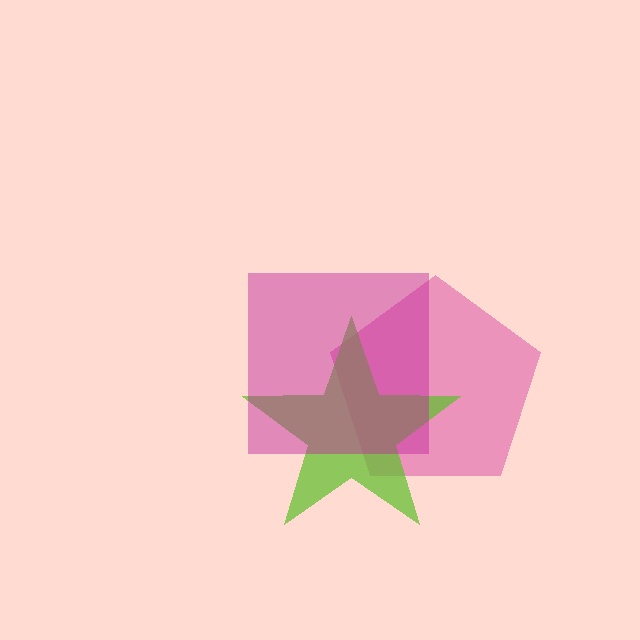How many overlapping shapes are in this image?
There are 3 overlapping shapes in the image.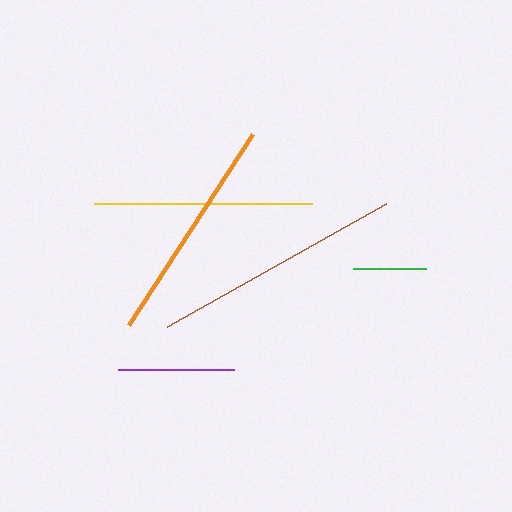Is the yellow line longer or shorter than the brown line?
The brown line is longer than the yellow line.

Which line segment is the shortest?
The green line is the shortest at approximately 73 pixels.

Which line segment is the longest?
The brown line is the longest at approximately 252 pixels.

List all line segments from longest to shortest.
From longest to shortest: brown, orange, yellow, purple, green.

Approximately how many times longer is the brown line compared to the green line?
The brown line is approximately 3.4 times the length of the green line.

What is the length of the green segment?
The green segment is approximately 73 pixels long.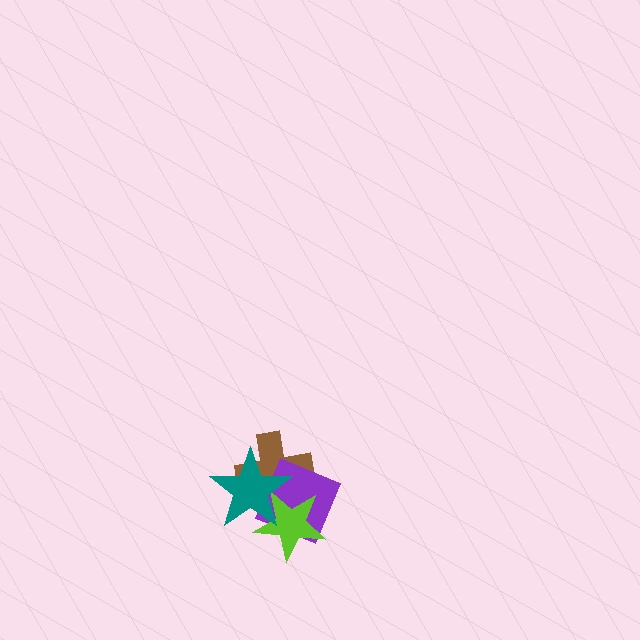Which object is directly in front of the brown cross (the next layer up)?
The purple square is directly in front of the brown cross.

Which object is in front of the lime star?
The teal star is in front of the lime star.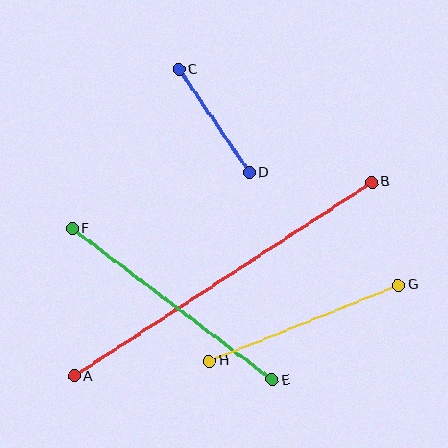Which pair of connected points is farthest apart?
Points A and B are farthest apart.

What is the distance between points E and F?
The distance is approximately 251 pixels.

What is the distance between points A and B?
The distance is approximately 355 pixels.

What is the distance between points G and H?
The distance is approximately 203 pixels.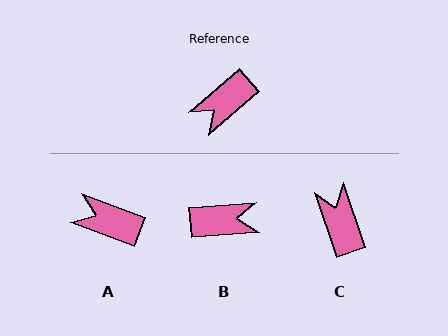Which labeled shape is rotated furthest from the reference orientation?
B, about 143 degrees away.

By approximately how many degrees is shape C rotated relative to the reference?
Approximately 112 degrees clockwise.